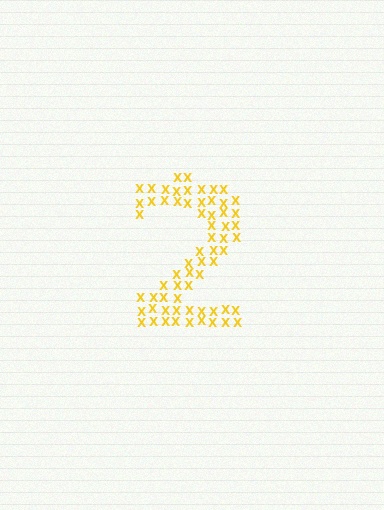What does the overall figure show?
The overall figure shows the digit 2.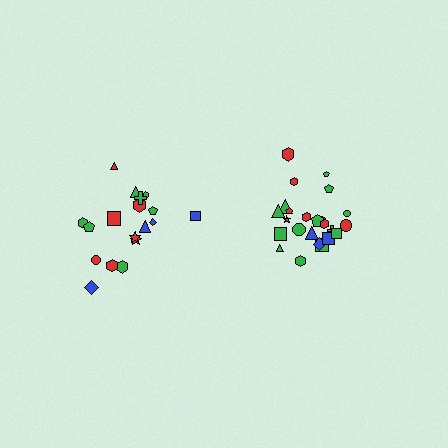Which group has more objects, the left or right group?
The right group.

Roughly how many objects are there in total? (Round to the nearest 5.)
Roughly 45 objects in total.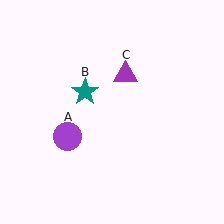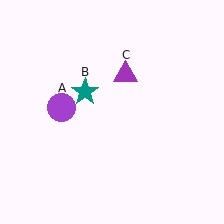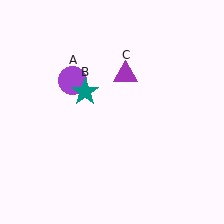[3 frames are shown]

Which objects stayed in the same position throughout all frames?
Teal star (object B) and purple triangle (object C) remained stationary.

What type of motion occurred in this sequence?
The purple circle (object A) rotated clockwise around the center of the scene.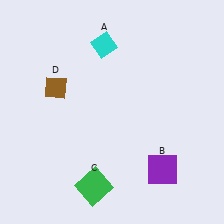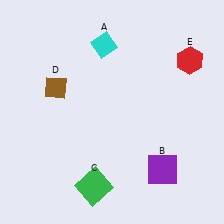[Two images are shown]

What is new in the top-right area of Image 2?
A red hexagon (E) was added in the top-right area of Image 2.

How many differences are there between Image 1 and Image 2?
There is 1 difference between the two images.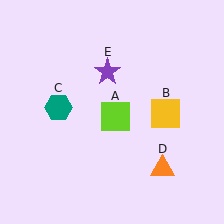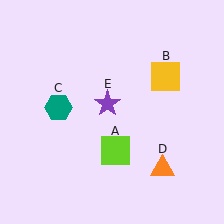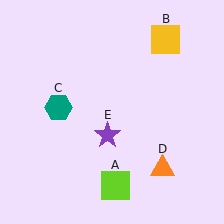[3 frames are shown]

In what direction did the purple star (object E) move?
The purple star (object E) moved down.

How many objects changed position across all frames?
3 objects changed position: lime square (object A), yellow square (object B), purple star (object E).